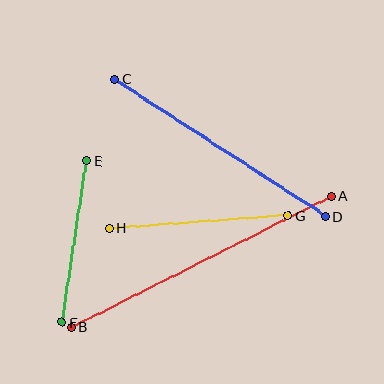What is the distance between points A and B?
The distance is approximately 291 pixels.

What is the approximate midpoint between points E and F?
The midpoint is at approximately (75, 242) pixels.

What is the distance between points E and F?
The distance is approximately 163 pixels.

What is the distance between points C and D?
The distance is approximately 251 pixels.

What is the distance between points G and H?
The distance is approximately 180 pixels.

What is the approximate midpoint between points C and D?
The midpoint is at approximately (220, 148) pixels.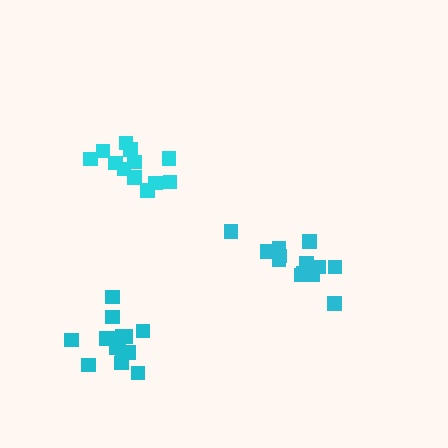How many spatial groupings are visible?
There are 3 spatial groupings.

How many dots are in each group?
Group 1: 12 dots, Group 2: 14 dots, Group 3: 14 dots (40 total).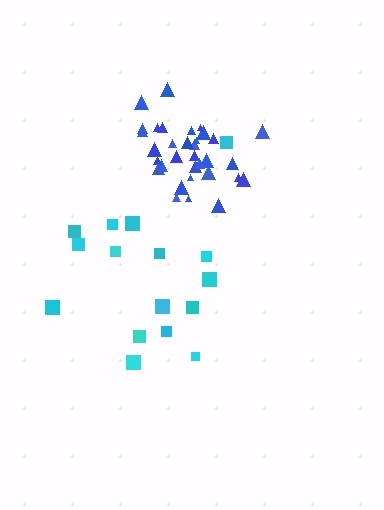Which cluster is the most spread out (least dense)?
Cyan.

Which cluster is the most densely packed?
Blue.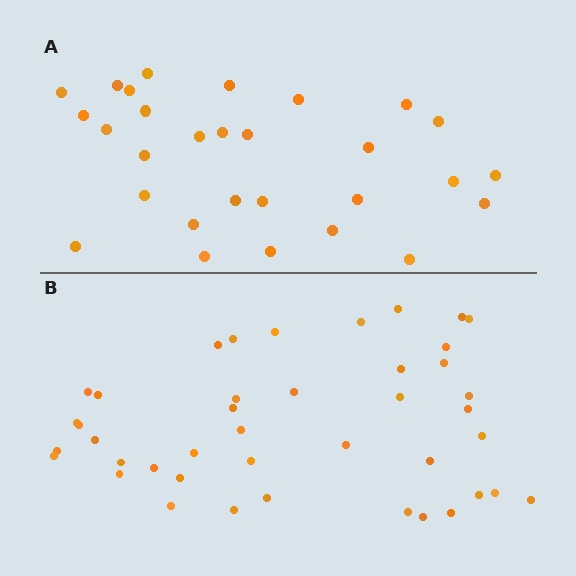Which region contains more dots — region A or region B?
Region B (the bottom region) has more dots.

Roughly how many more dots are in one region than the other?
Region B has approximately 15 more dots than region A.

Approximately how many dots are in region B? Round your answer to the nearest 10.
About 40 dots. (The exact count is 42, which rounds to 40.)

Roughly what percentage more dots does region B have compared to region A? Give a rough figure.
About 45% more.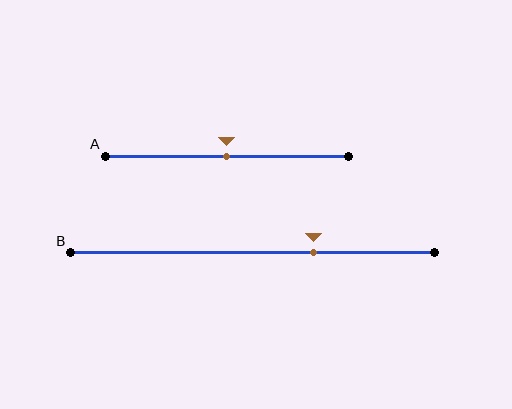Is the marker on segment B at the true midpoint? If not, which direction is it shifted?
No, the marker on segment B is shifted to the right by about 17% of the segment length.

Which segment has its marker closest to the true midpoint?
Segment A has its marker closest to the true midpoint.